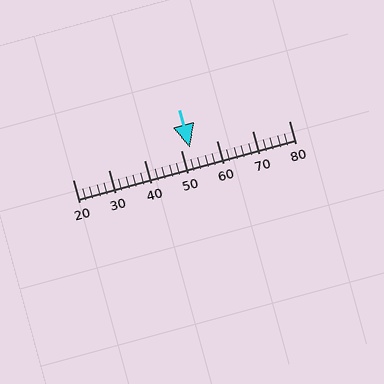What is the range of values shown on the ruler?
The ruler shows values from 20 to 80.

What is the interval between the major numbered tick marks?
The major tick marks are spaced 10 units apart.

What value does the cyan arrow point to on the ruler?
The cyan arrow points to approximately 53.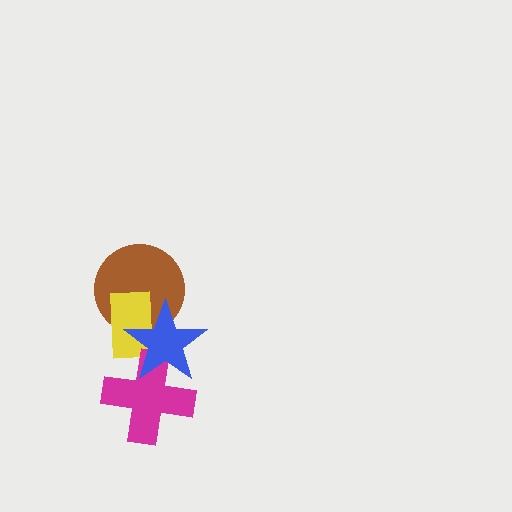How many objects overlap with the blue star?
3 objects overlap with the blue star.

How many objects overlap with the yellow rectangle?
2 objects overlap with the yellow rectangle.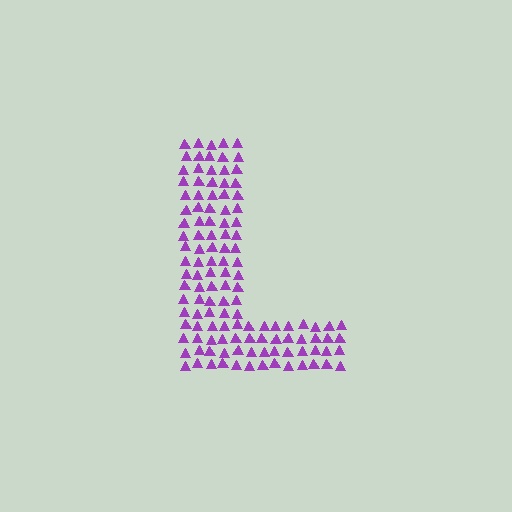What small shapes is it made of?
It is made of small triangles.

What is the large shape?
The large shape is the letter L.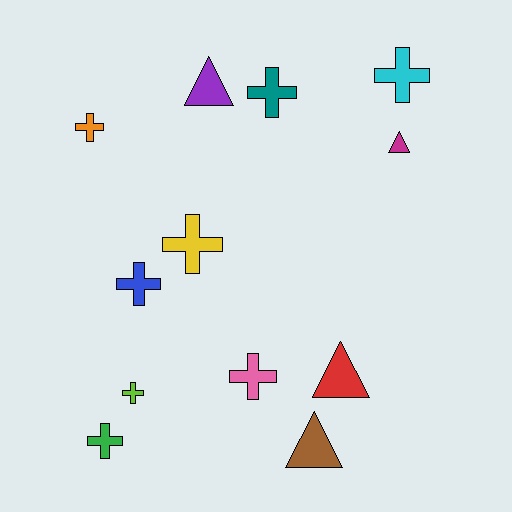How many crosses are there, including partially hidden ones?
There are 8 crosses.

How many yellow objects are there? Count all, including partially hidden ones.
There is 1 yellow object.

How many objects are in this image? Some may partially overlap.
There are 12 objects.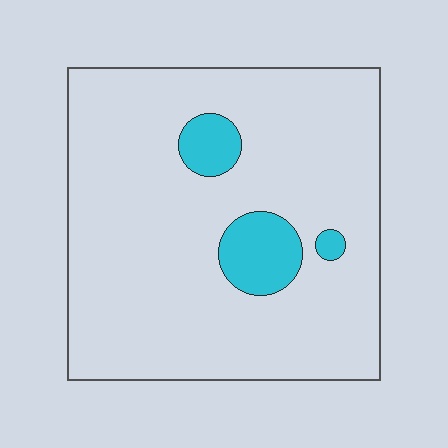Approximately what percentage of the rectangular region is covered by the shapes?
Approximately 10%.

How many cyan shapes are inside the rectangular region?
3.